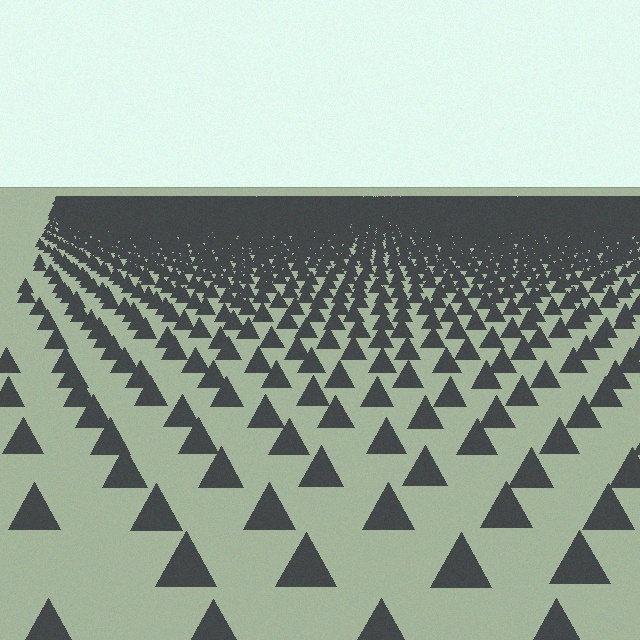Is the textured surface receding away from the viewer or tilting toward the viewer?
The surface is receding away from the viewer. Texture elements get smaller and denser toward the top.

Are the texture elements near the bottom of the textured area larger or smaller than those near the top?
Larger. Near the bottom, elements are closer to the viewer and appear at a bigger on-screen size.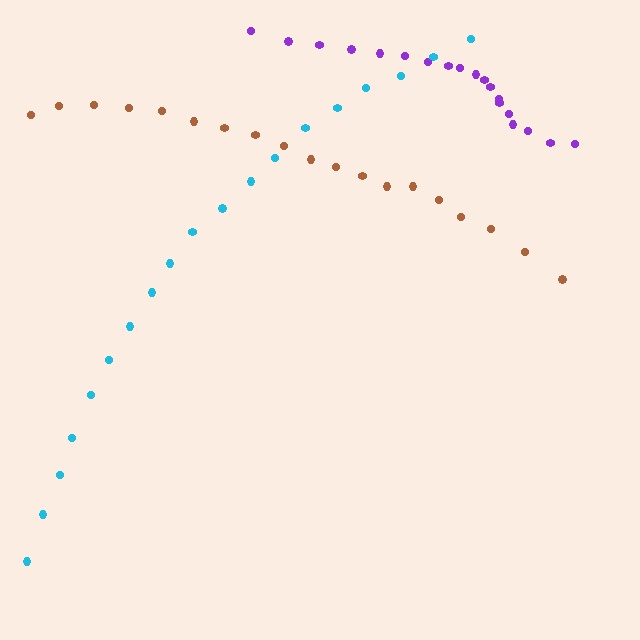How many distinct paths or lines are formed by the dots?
There are 3 distinct paths.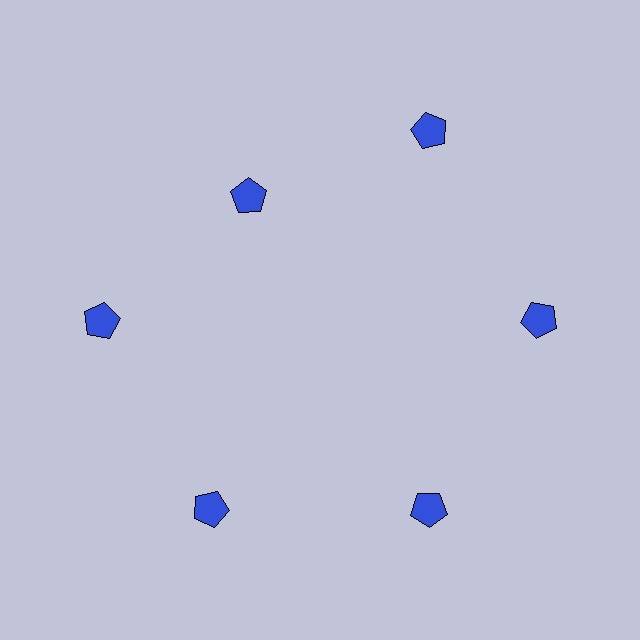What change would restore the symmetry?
The symmetry would be restored by moving it outward, back onto the ring so that all 6 pentagons sit at equal angles and equal distance from the center.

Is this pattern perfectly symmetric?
No. The 6 blue pentagons are arranged in a ring, but one element near the 11 o'clock position is pulled inward toward the center, breaking the 6-fold rotational symmetry.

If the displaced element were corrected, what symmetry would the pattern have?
It would have 6-fold rotational symmetry — the pattern would map onto itself every 60 degrees.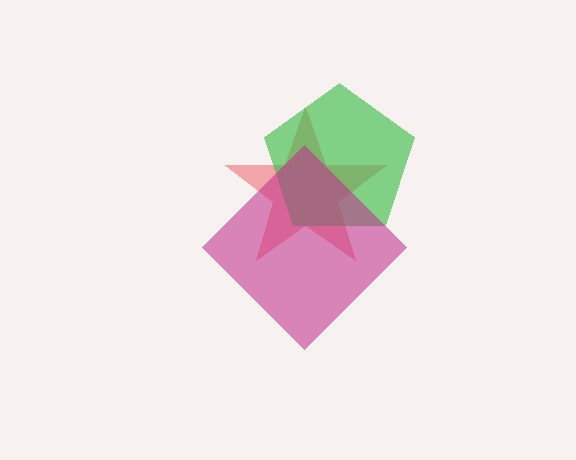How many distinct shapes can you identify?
There are 3 distinct shapes: a red star, a green pentagon, a magenta diamond.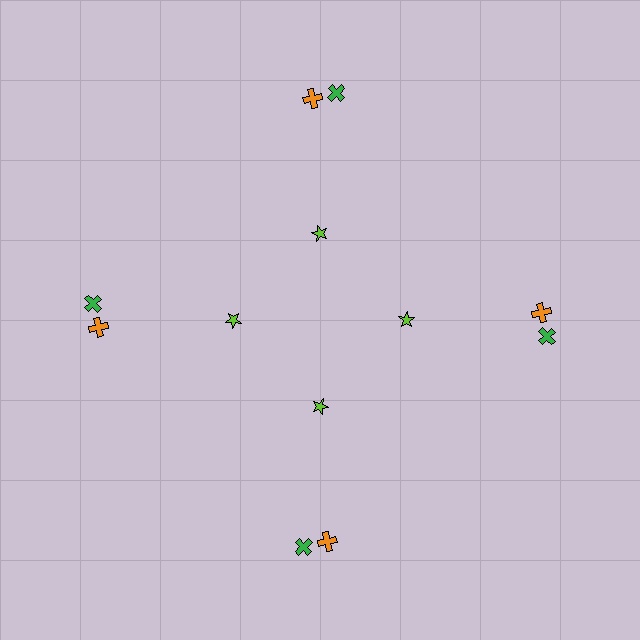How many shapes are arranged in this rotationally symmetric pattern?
There are 12 shapes, arranged in 4 groups of 3.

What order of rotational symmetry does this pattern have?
This pattern has 4-fold rotational symmetry.